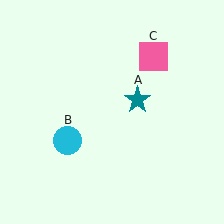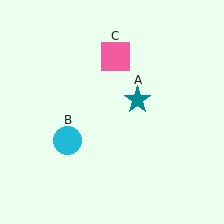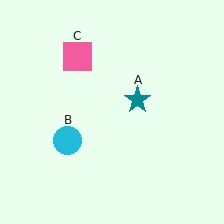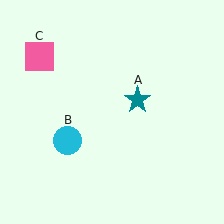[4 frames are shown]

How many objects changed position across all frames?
1 object changed position: pink square (object C).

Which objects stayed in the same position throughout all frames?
Teal star (object A) and cyan circle (object B) remained stationary.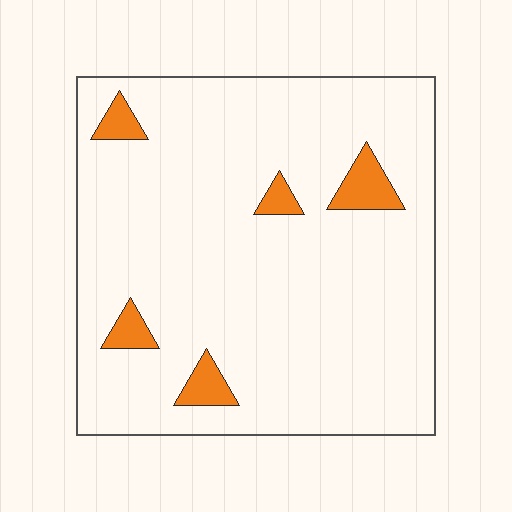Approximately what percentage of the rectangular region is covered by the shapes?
Approximately 5%.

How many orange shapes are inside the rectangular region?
5.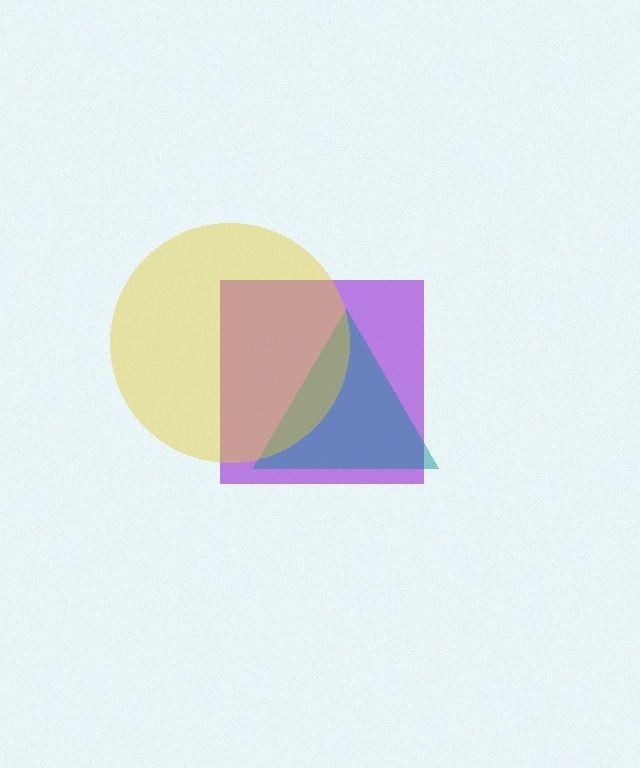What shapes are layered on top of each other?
The layered shapes are: a purple square, a teal triangle, a yellow circle.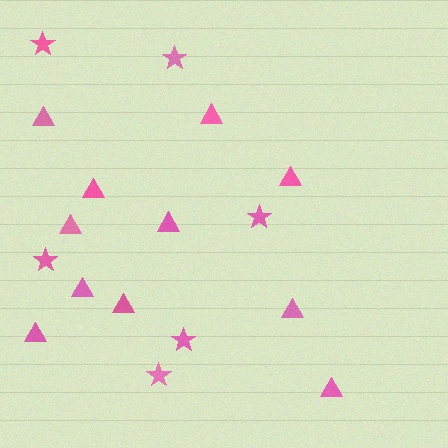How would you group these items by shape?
There are 2 groups: one group of triangles (11) and one group of stars (6).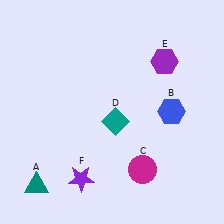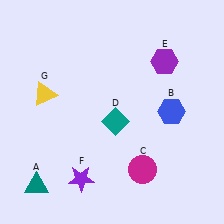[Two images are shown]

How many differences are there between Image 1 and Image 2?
There is 1 difference between the two images.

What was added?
A yellow triangle (G) was added in Image 2.